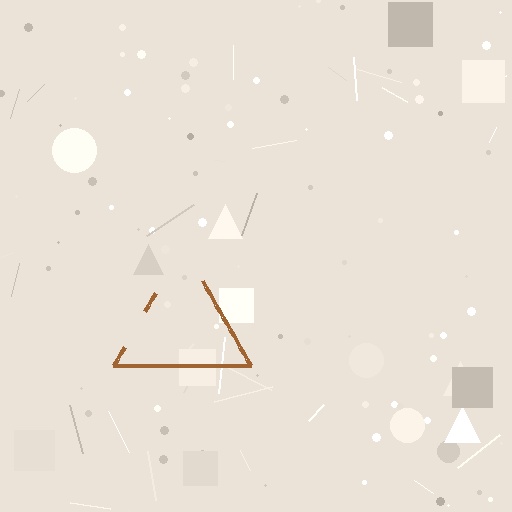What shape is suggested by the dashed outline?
The dashed outline suggests a triangle.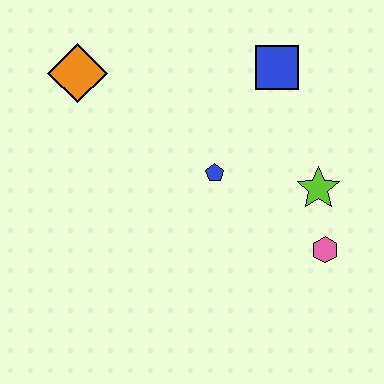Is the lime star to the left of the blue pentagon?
No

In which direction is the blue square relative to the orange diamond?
The blue square is to the right of the orange diamond.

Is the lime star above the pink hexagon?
Yes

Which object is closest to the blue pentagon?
The lime star is closest to the blue pentagon.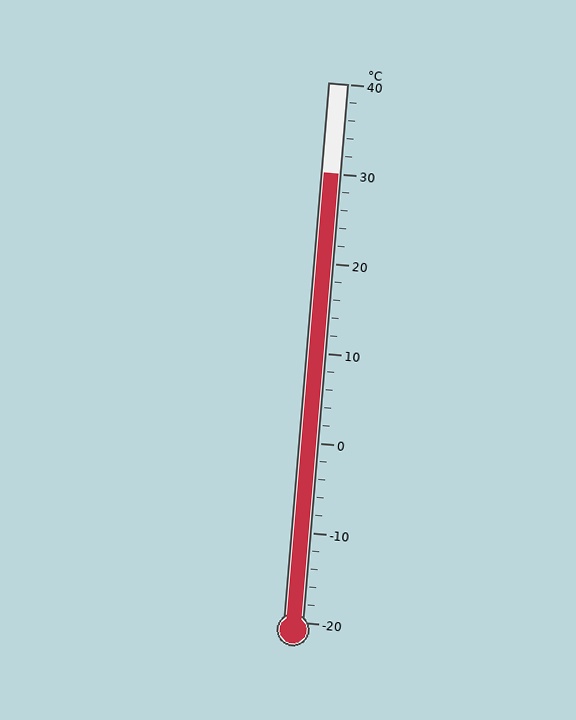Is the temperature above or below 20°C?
The temperature is above 20°C.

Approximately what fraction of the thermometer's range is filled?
The thermometer is filled to approximately 85% of its range.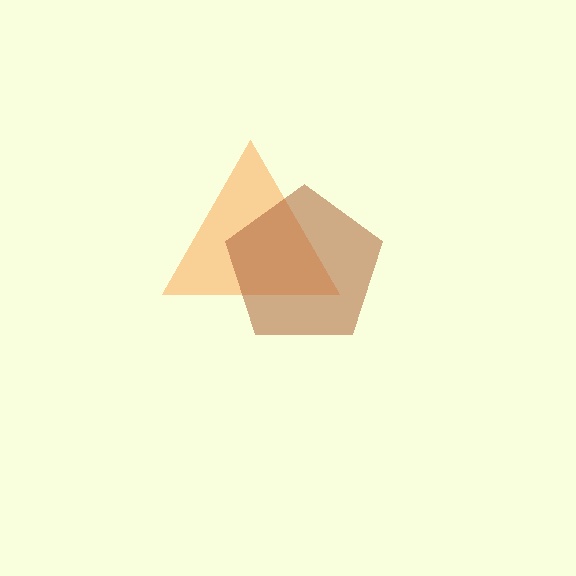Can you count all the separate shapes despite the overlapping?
Yes, there are 2 separate shapes.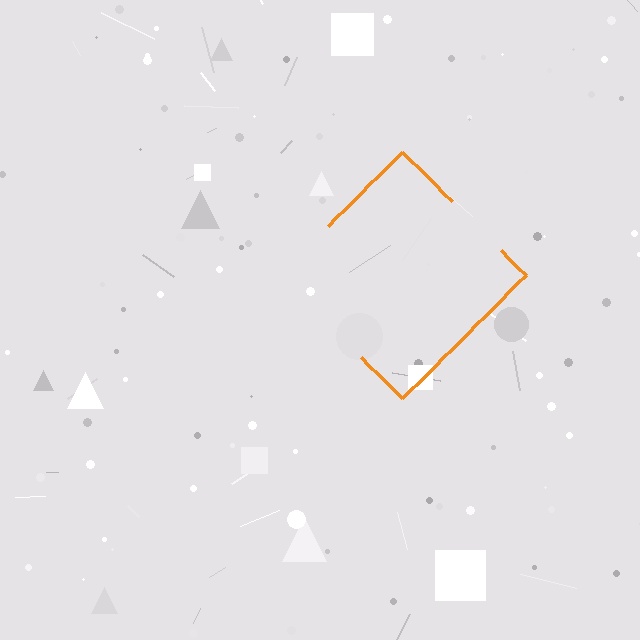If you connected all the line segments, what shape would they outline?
They would outline a diamond.